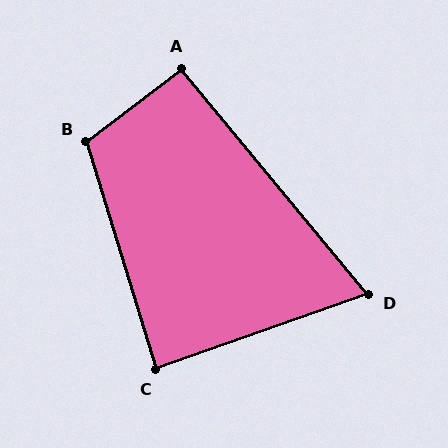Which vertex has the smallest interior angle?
D, at approximately 70 degrees.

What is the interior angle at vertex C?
Approximately 88 degrees (approximately right).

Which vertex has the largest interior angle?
B, at approximately 110 degrees.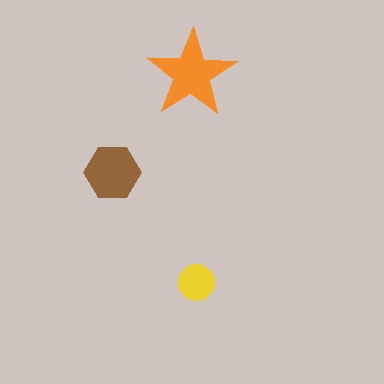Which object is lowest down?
The yellow circle is bottommost.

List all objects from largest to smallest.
The orange star, the brown hexagon, the yellow circle.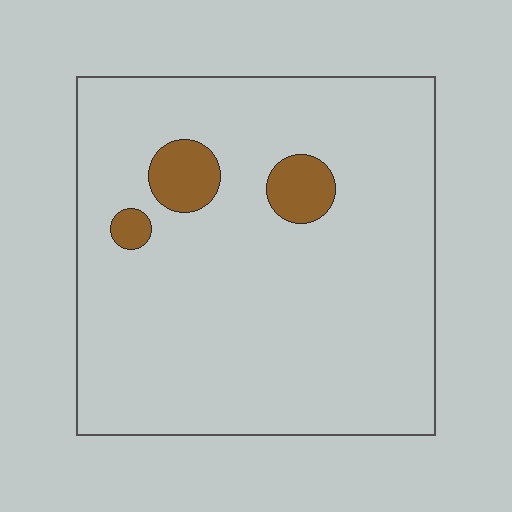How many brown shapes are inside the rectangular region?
3.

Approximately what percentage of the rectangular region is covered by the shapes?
Approximately 5%.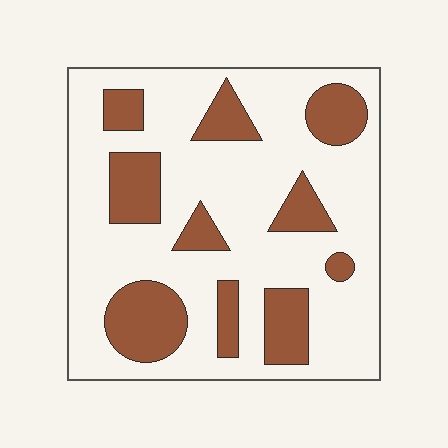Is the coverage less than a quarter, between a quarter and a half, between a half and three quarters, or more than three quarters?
Between a quarter and a half.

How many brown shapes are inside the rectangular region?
10.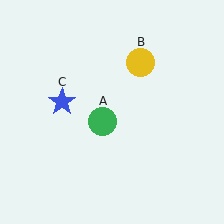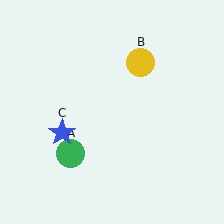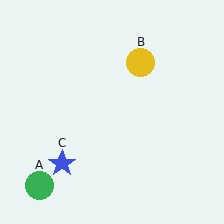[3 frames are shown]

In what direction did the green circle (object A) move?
The green circle (object A) moved down and to the left.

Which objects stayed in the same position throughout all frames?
Yellow circle (object B) remained stationary.